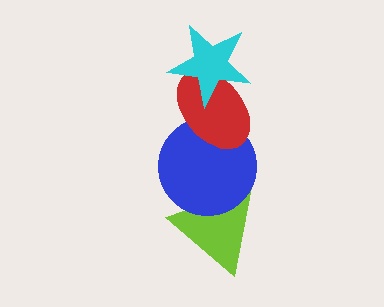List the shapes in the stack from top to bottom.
From top to bottom: the cyan star, the red ellipse, the blue circle, the lime triangle.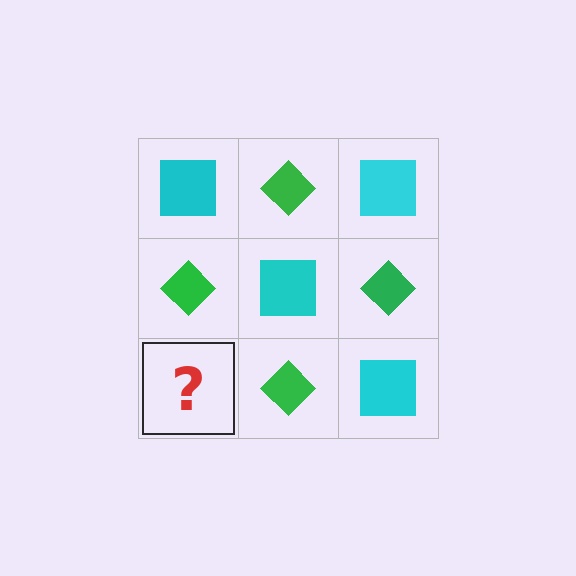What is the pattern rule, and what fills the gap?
The rule is that it alternates cyan square and green diamond in a checkerboard pattern. The gap should be filled with a cyan square.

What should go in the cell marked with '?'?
The missing cell should contain a cyan square.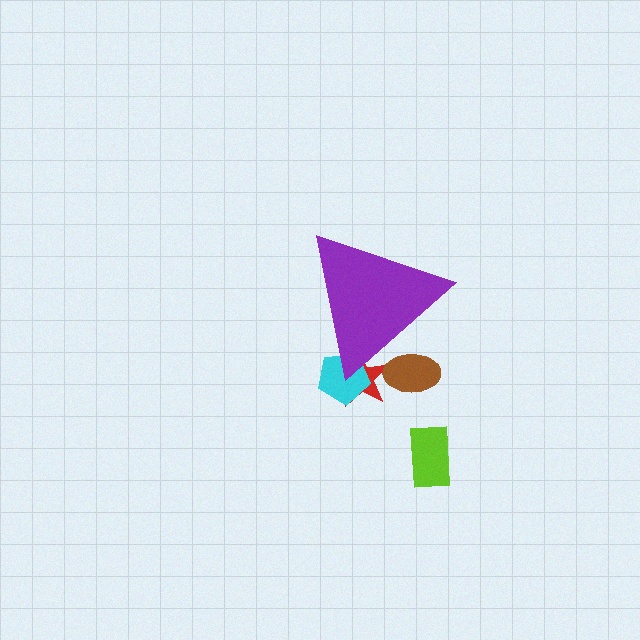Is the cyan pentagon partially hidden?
Yes, the cyan pentagon is partially hidden behind the purple triangle.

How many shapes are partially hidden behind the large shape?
3 shapes are partially hidden.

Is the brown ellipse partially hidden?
Yes, the brown ellipse is partially hidden behind the purple triangle.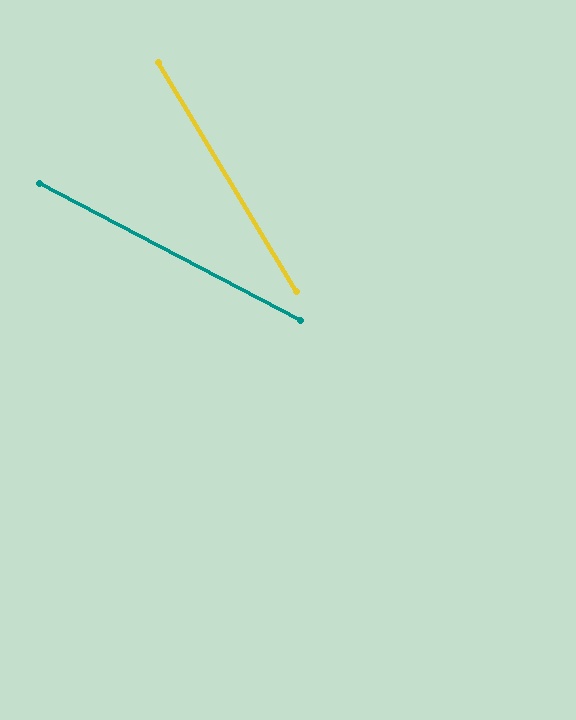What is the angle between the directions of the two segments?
Approximately 31 degrees.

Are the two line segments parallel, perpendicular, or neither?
Neither parallel nor perpendicular — they differ by about 31°.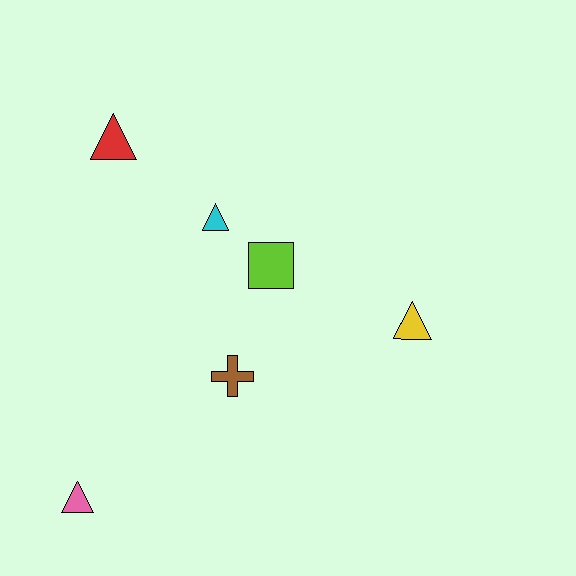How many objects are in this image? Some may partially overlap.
There are 6 objects.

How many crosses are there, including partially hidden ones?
There is 1 cross.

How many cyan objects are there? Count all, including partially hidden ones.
There is 1 cyan object.